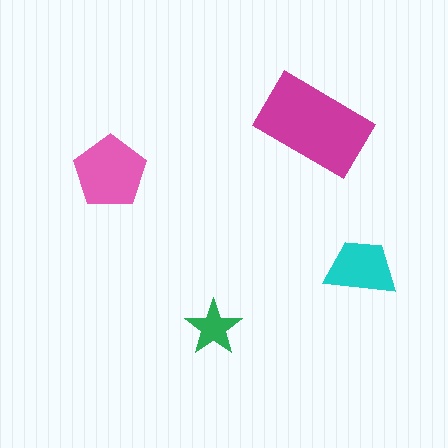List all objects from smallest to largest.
The green star, the cyan trapezoid, the pink pentagon, the magenta rectangle.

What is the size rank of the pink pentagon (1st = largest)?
2nd.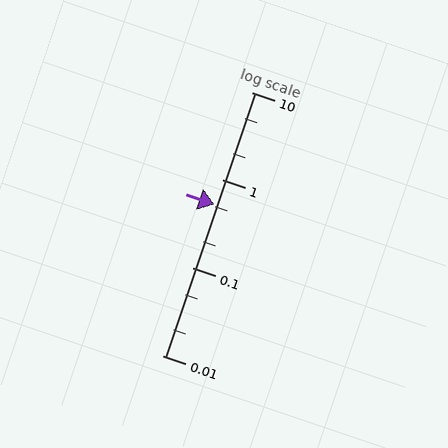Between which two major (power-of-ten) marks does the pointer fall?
The pointer is between 0.1 and 1.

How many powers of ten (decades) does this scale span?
The scale spans 3 decades, from 0.01 to 10.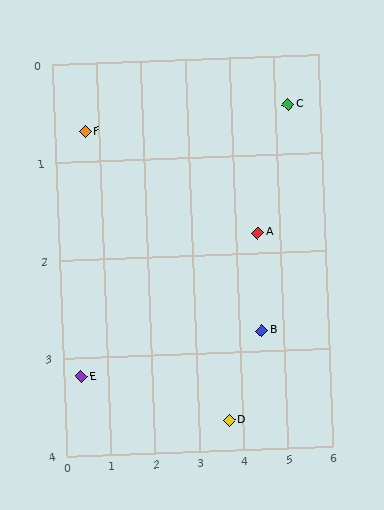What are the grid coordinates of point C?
Point C is at approximately (5.3, 0.5).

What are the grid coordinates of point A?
Point A is at approximately (4.5, 1.8).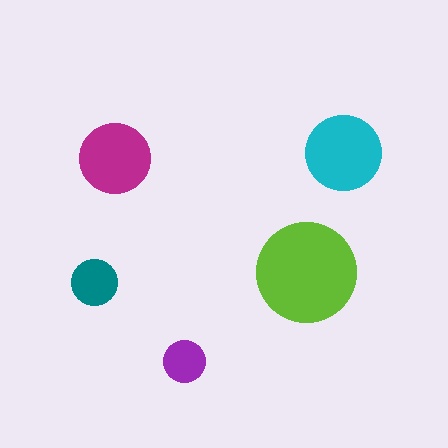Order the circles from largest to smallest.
the lime one, the cyan one, the magenta one, the teal one, the purple one.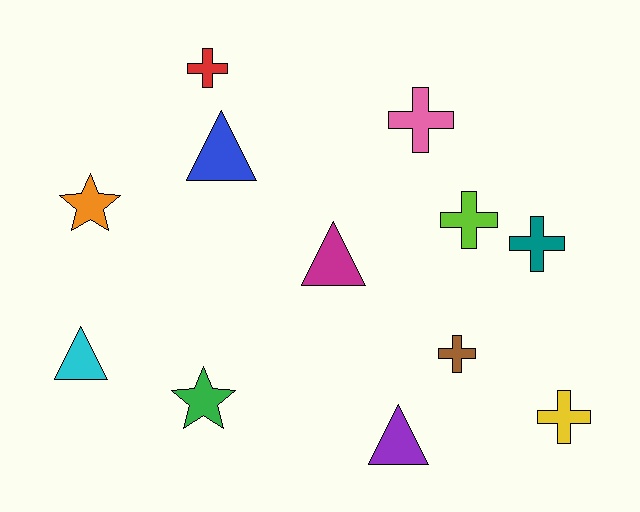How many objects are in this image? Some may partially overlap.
There are 12 objects.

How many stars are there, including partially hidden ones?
There are 2 stars.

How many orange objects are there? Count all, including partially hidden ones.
There is 1 orange object.